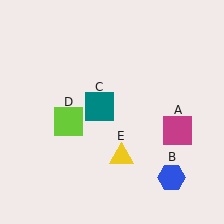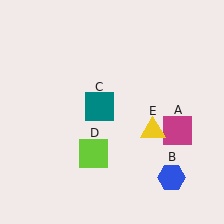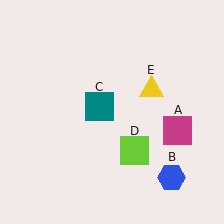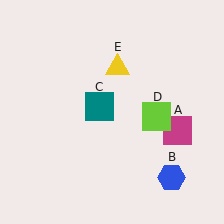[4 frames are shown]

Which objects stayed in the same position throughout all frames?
Magenta square (object A) and blue hexagon (object B) and teal square (object C) remained stationary.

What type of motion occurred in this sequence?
The lime square (object D), yellow triangle (object E) rotated counterclockwise around the center of the scene.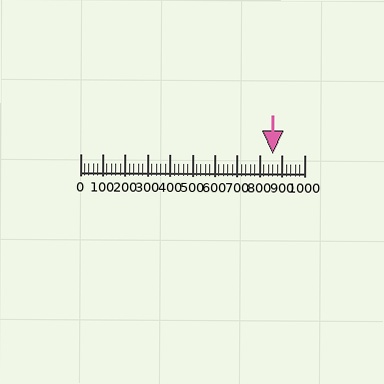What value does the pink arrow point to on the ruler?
The pink arrow points to approximately 860.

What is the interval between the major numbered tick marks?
The major tick marks are spaced 100 units apart.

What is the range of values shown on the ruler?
The ruler shows values from 0 to 1000.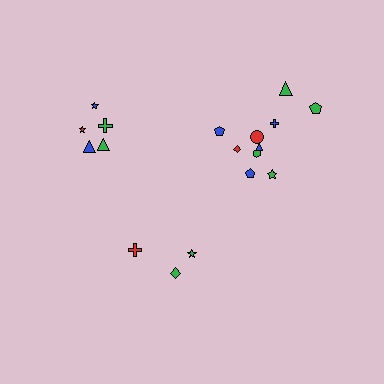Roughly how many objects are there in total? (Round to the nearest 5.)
Roughly 20 objects in total.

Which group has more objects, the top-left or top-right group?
The top-right group.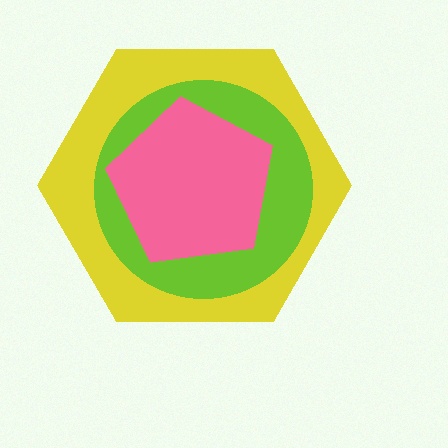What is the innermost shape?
The pink pentagon.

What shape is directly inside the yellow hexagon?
The lime circle.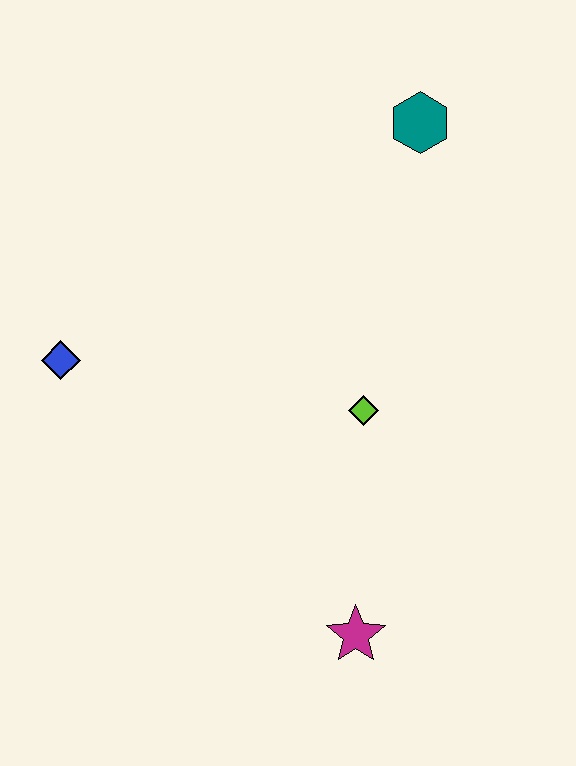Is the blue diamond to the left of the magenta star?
Yes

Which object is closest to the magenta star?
The lime diamond is closest to the magenta star.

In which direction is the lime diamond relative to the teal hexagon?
The lime diamond is below the teal hexagon.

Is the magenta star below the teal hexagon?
Yes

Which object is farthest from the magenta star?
The teal hexagon is farthest from the magenta star.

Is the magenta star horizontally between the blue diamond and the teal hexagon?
Yes